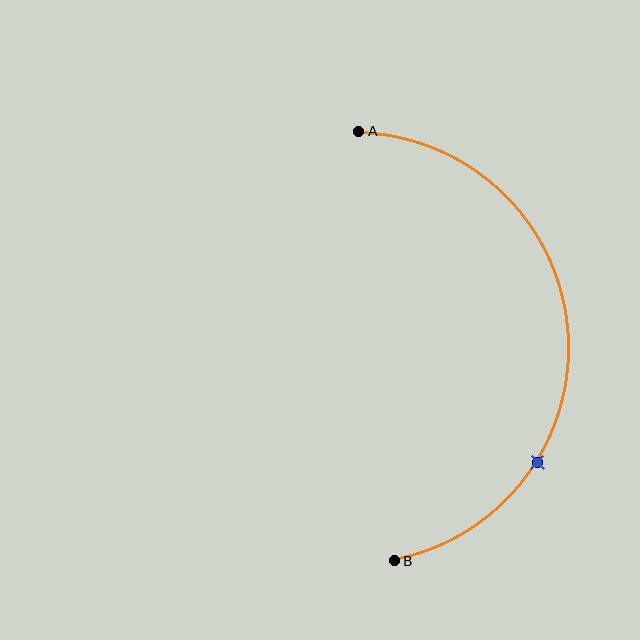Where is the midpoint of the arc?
The arc midpoint is the point on the curve farthest from the straight line joining A and B. It sits to the right of that line.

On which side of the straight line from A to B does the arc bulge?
The arc bulges to the right of the straight line connecting A and B.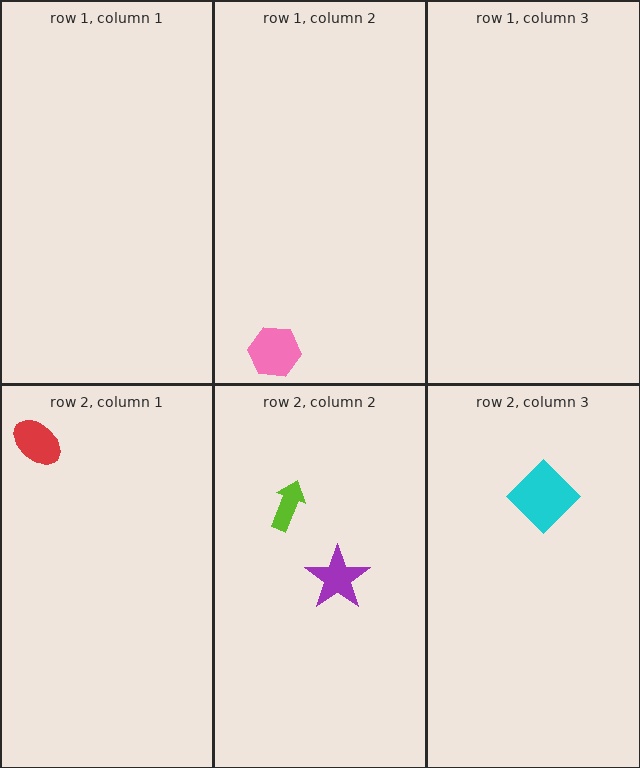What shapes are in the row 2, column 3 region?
The cyan diamond.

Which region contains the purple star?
The row 2, column 2 region.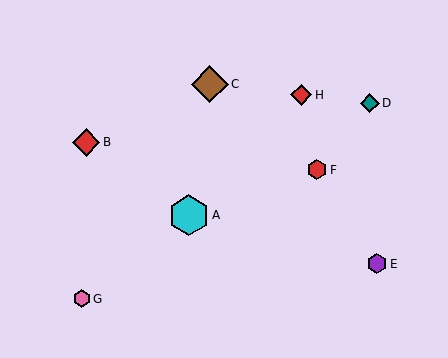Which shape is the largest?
The cyan hexagon (labeled A) is the largest.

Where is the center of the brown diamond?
The center of the brown diamond is at (210, 84).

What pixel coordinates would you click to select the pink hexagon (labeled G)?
Click at (82, 299) to select the pink hexagon G.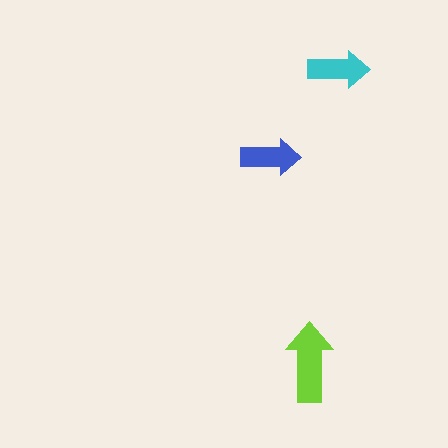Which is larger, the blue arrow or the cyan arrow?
The cyan one.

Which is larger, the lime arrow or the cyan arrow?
The lime one.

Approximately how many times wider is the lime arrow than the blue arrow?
About 1.5 times wider.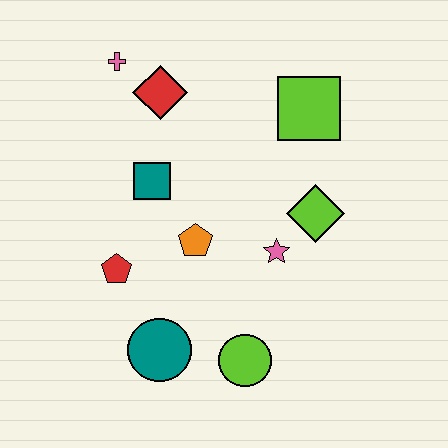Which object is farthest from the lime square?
The teal circle is farthest from the lime square.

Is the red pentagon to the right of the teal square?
No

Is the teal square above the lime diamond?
Yes